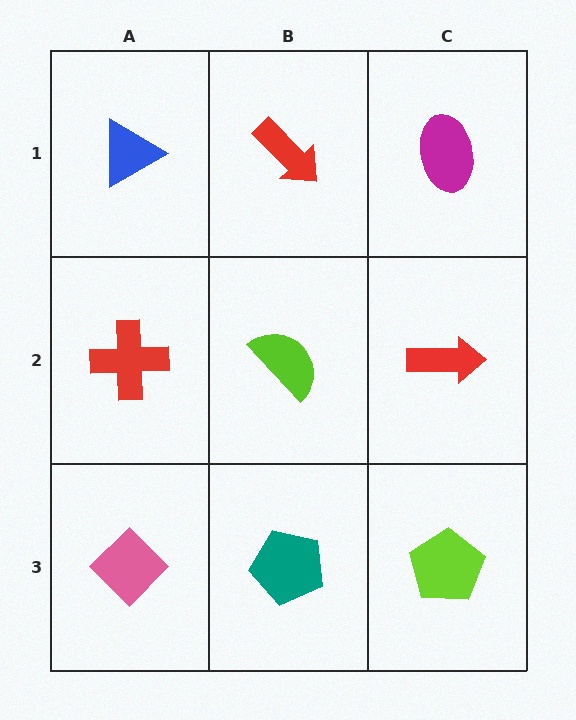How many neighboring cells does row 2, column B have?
4.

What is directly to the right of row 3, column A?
A teal pentagon.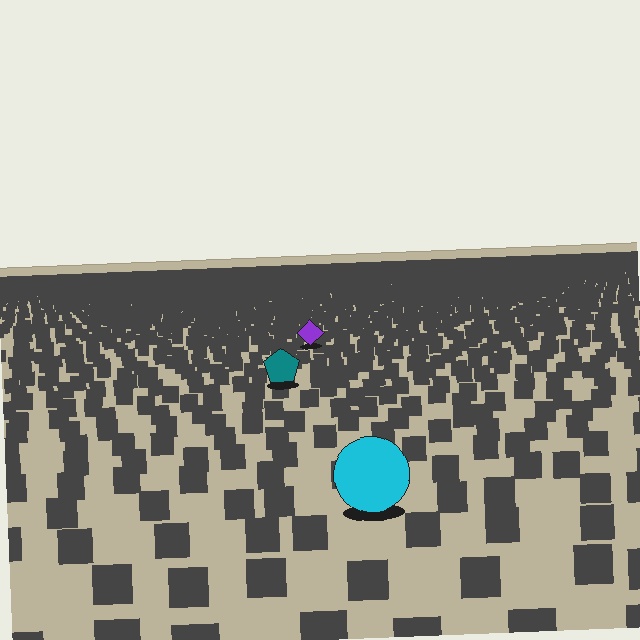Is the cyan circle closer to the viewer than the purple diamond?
Yes. The cyan circle is closer — you can tell from the texture gradient: the ground texture is coarser near it.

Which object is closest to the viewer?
The cyan circle is closest. The texture marks near it are larger and more spread out.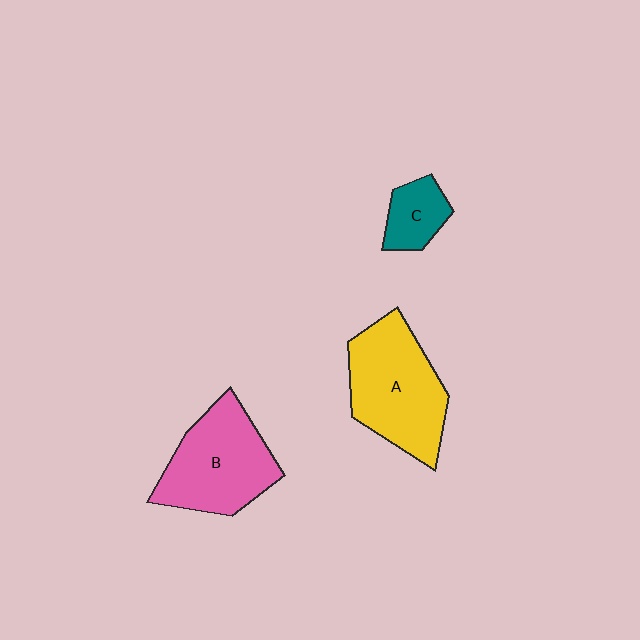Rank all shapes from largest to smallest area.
From largest to smallest: A (yellow), B (pink), C (teal).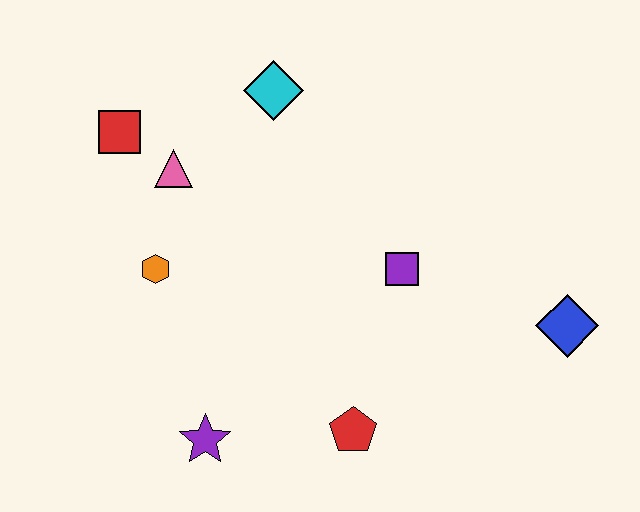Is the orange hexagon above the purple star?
Yes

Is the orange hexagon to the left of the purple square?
Yes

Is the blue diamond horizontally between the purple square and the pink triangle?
No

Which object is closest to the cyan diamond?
The pink triangle is closest to the cyan diamond.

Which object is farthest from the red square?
The blue diamond is farthest from the red square.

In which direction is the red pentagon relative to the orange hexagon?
The red pentagon is to the right of the orange hexagon.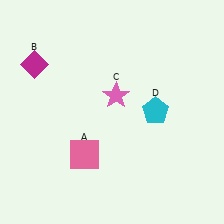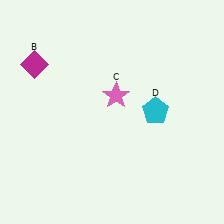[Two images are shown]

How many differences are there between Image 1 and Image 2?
There is 1 difference between the two images.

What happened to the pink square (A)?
The pink square (A) was removed in Image 2. It was in the bottom-left area of Image 1.